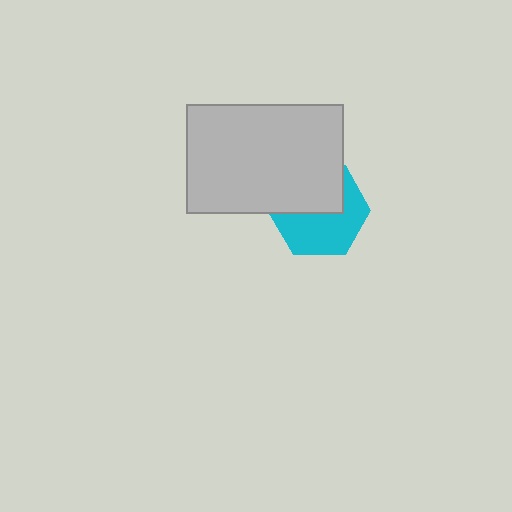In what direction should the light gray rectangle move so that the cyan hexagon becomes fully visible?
The light gray rectangle should move up. That is the shortest direction to clear the overlap and leave the cyan hexagon fully visible.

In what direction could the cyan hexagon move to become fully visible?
The cyan hexagon could move down. That would shift it out from behind the light gray rectangle entirely.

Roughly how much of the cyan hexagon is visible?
About half of it is visible (roughly 56%).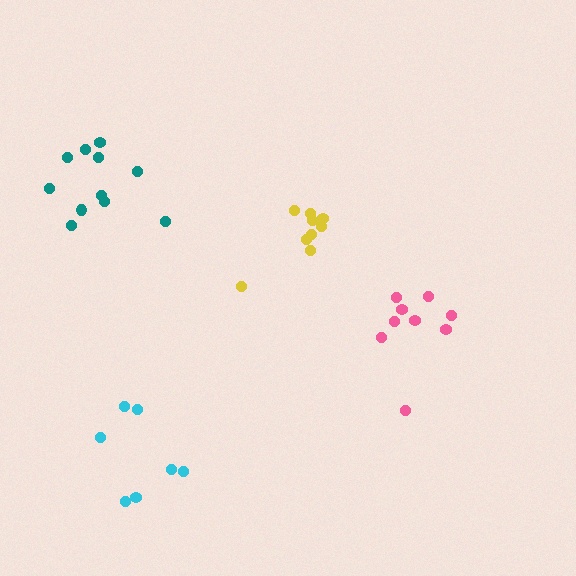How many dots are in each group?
Group 1: 9 dots, Group 2: 11 dots, Group 3: 9 dots, Group 4: 7 dots (36 total).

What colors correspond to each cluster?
The clusters are colored: pink, teal, yellow, cyan.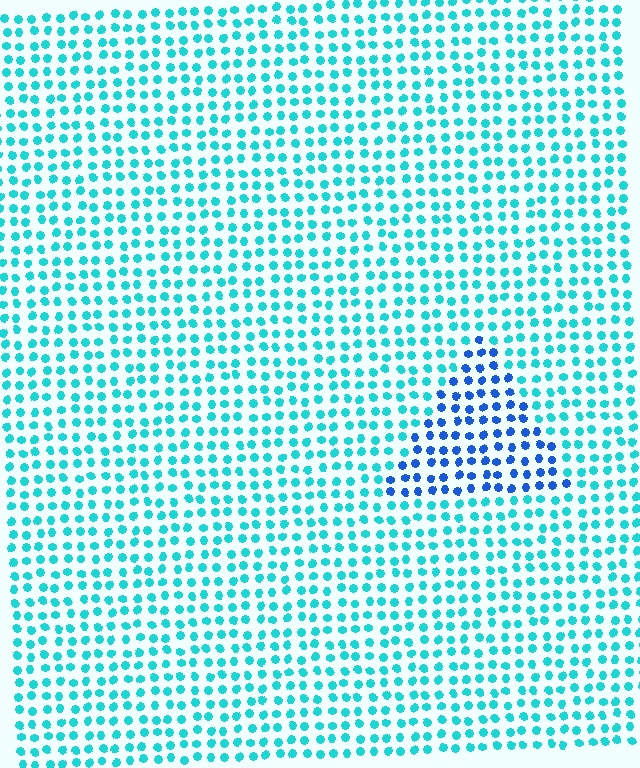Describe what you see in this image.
The image is filled with small cyan elements in a uniform arrangement. A triangle-shaped region is visible where the elements are tinted to a slightly different hue, forming a subtle color boundary.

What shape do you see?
I see a triangle.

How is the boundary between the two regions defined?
The boundary is defined purely by a slight shift in hue (about 41 degrees). Spacing, size, and orientation are identical on both sides.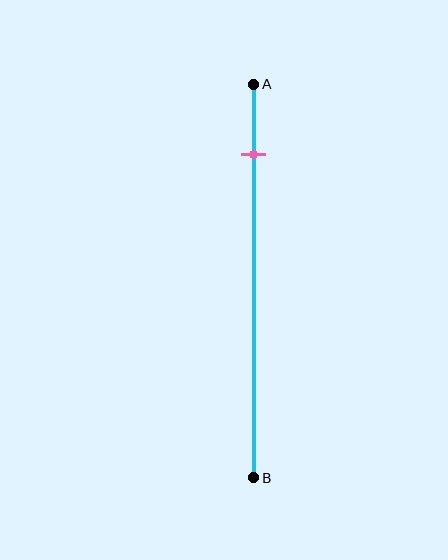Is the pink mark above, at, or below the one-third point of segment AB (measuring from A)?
The pink mark is above the one-third point of segment AB.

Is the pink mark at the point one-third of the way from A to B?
No, the mark is at about 20% from A, not at the 33% one-third point.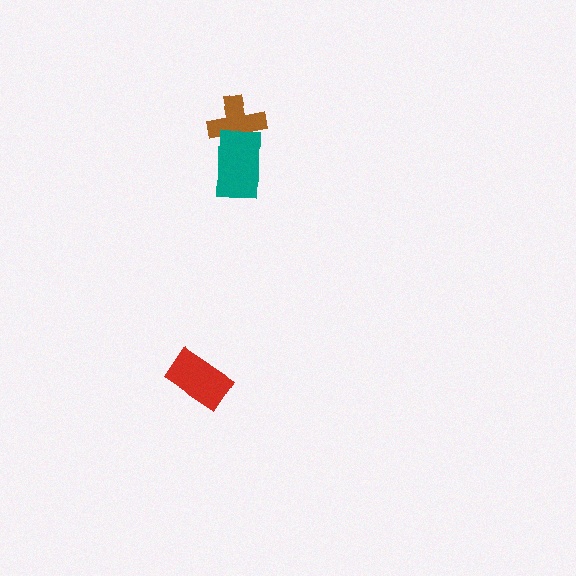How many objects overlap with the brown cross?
1 object overlaps with the brown cross.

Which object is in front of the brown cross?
The teal rectangle is in front of the brown cross.